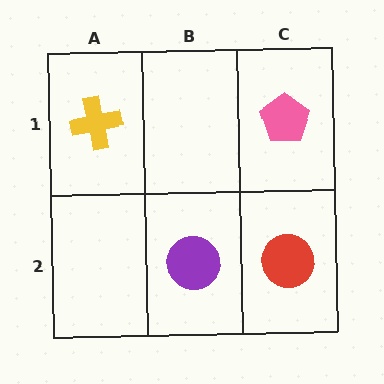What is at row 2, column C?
A red circle.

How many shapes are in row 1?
2 shapes.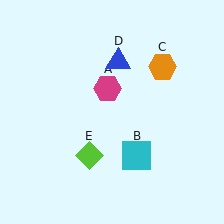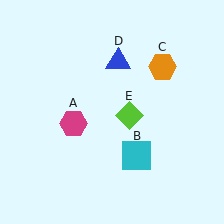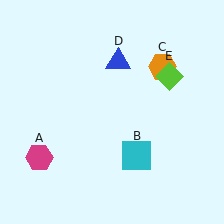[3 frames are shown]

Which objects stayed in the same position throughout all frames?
Cyan square (object B) and orange hexagon (object C) and blue triangle (object D) remained stationary.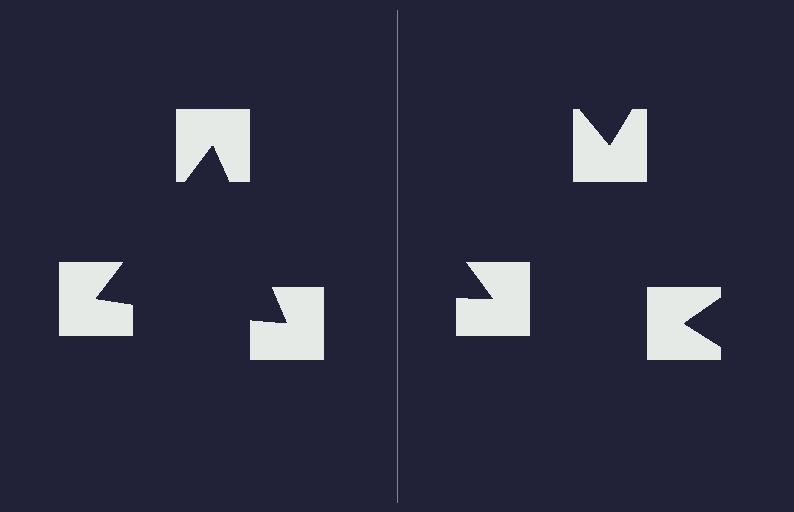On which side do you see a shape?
An illusory triangle appears on the left side. On the right side the wedge cuts are rotated, so no coherent shape forms.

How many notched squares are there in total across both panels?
6 — 3 on each side.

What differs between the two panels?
The notched squares are positioned identically on both sides; only the wedge orientations differ. On the left they align to a triangle; on the right they are misaligned.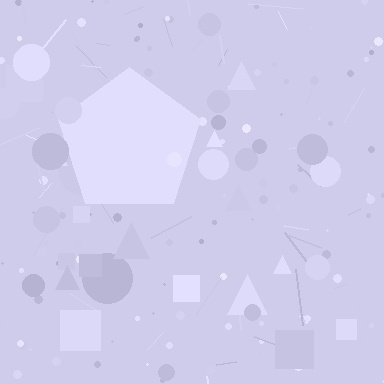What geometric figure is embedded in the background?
A pentagon is embedded in the background.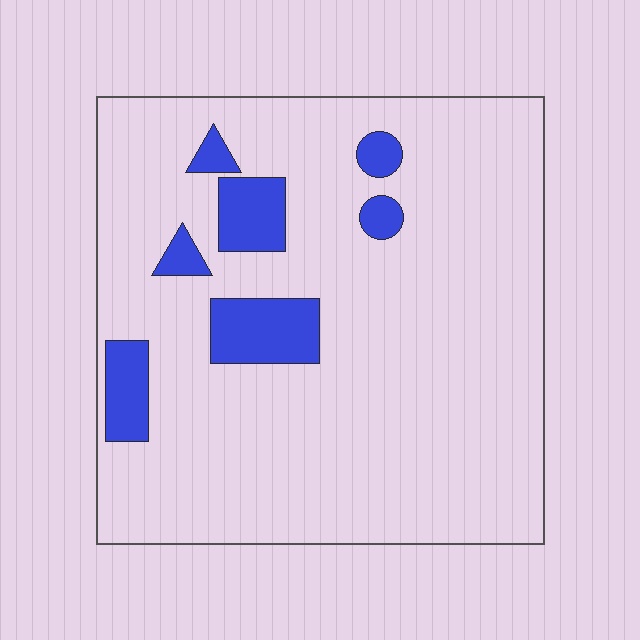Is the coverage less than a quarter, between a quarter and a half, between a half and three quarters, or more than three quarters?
Less than a quarter.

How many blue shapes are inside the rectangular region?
7.